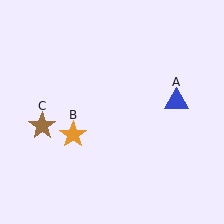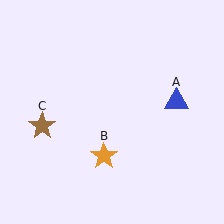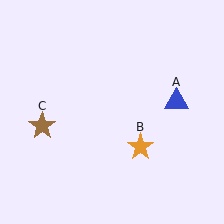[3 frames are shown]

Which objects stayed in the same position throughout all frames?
Blue triangle (object A) and brown star (object C) remained stationary.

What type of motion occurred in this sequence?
The orange star (object B) rotated counterclockwise around the center of the scene.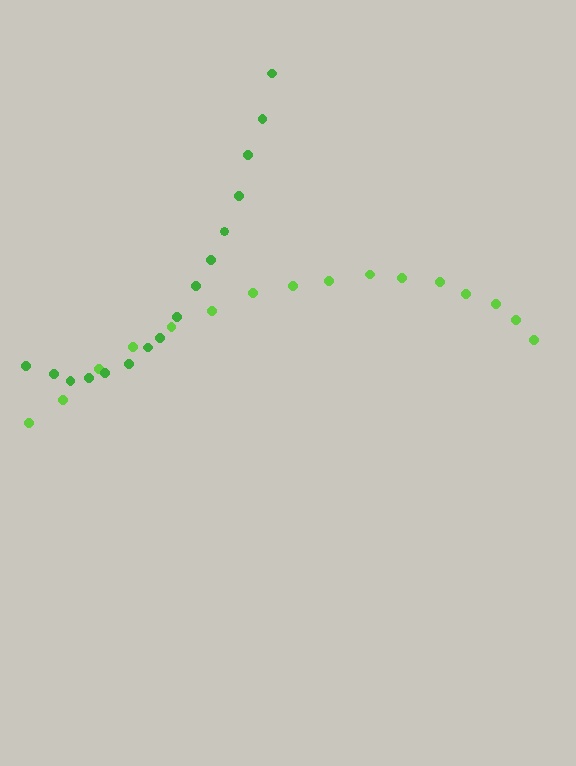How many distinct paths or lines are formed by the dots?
There are 2 distinct paths.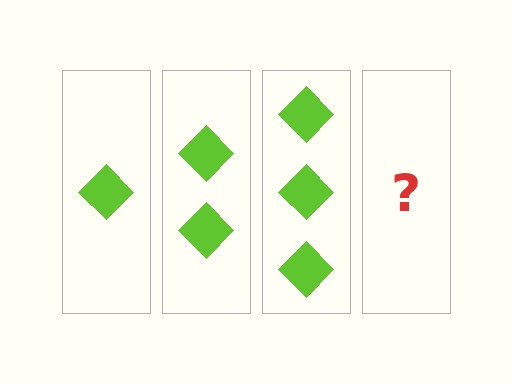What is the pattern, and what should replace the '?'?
The pattern is that each step adds one more diamond. The '?' should be 4 diamonds.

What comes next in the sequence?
The next element should be 4 diamonds.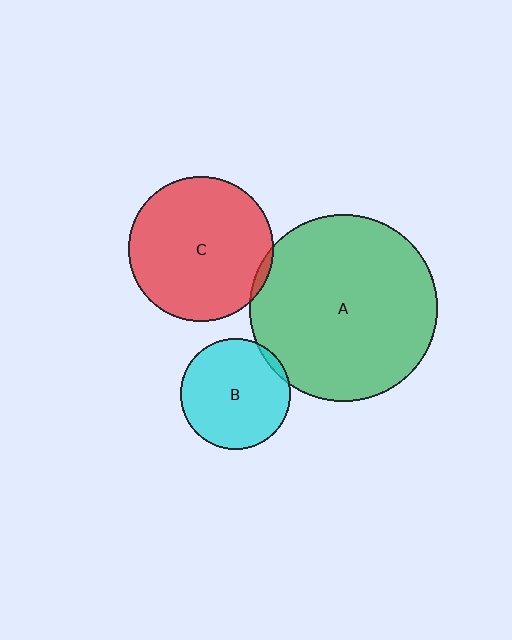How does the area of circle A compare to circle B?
Approximately 2.9 times.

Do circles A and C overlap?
Yes.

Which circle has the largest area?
Circle A (green).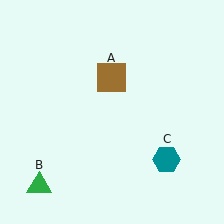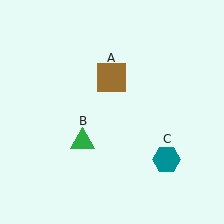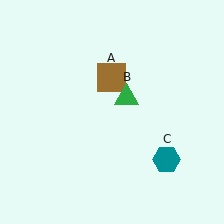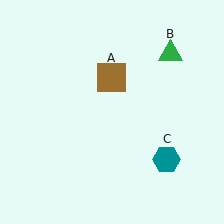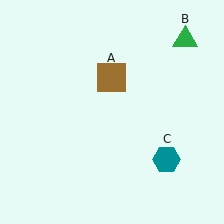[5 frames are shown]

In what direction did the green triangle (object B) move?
The green triangle (object B) moved up and to the right.